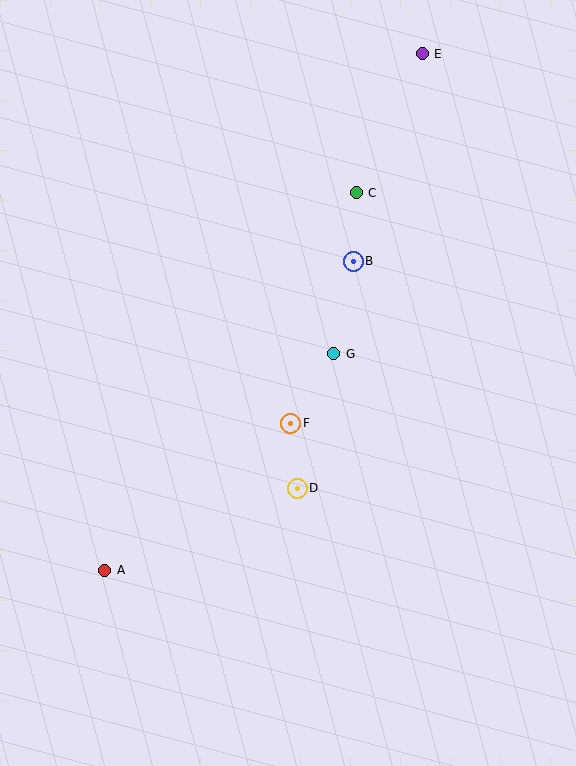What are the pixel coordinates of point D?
Point D is at (297, 488).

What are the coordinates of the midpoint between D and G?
The midpoint between D and G is at (315, 421).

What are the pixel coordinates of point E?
Point E is at (422, 54).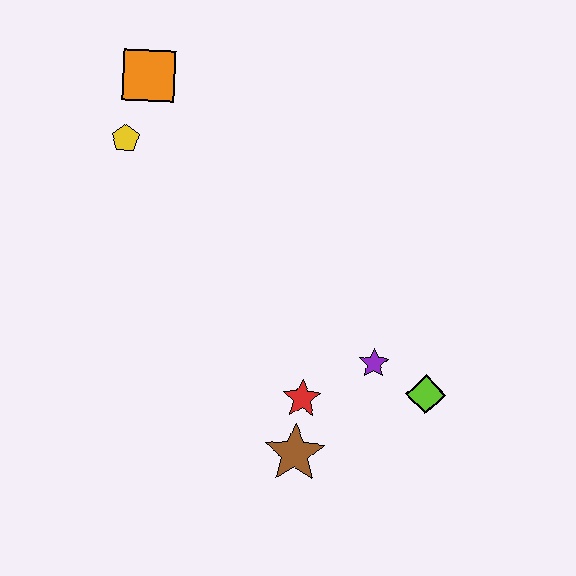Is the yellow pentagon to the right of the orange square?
No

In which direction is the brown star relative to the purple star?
The brown star is below the purple star.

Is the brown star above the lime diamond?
No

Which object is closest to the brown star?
The red star is closest to the brown star.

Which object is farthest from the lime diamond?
The orange square is farthest from the lime diamond.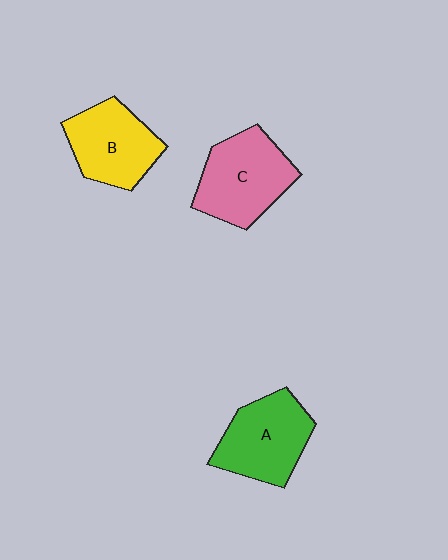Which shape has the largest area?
Shape C (pink).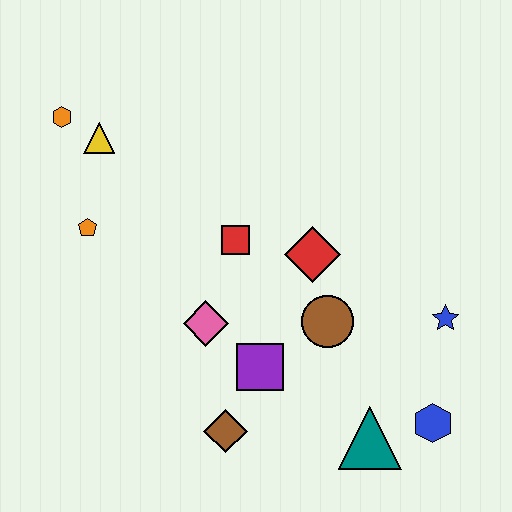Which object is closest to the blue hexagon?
The teal triangle is closest to the blue hexagon.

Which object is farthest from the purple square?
The orange hexagon is farthest from the purple square.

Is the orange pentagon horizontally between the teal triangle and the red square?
No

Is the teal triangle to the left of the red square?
No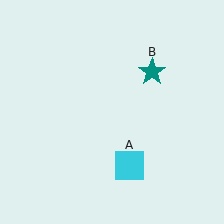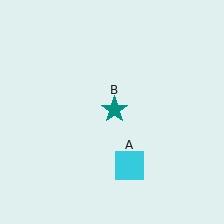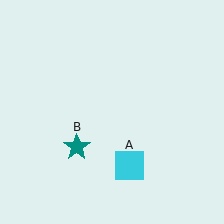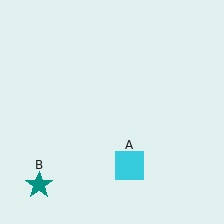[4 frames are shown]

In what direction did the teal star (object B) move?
The teal star (object B) moved down and to the left.